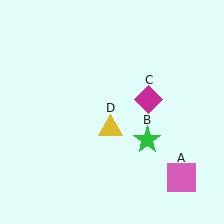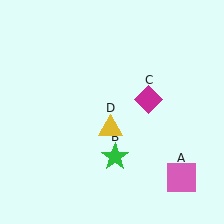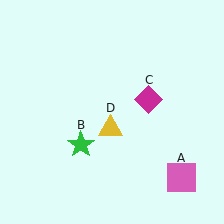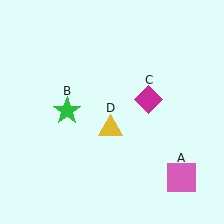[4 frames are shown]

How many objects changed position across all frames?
1 object changed position: green star (object B).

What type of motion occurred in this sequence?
The green star (object B) rotated clockwise around the center of the scene.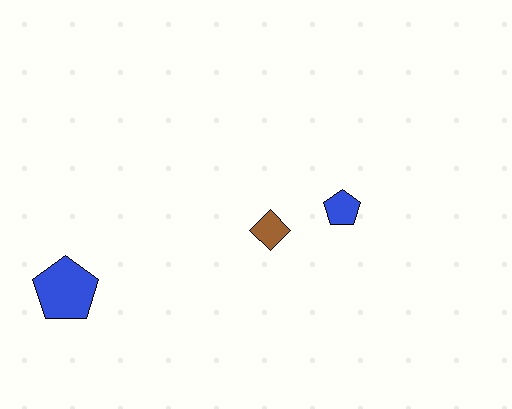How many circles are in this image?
There are no circles.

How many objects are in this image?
There are 3 objects.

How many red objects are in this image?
There are no red objects.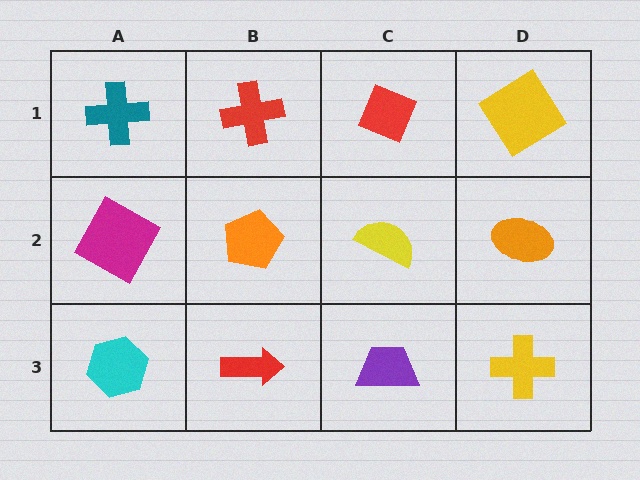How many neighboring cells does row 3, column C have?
3.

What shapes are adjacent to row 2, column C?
A red diamond (row 1, column C), a purple trapezoid (row 3, column C), an orange pentagon (row 2, column B), an orange ellipse (row 2, column D).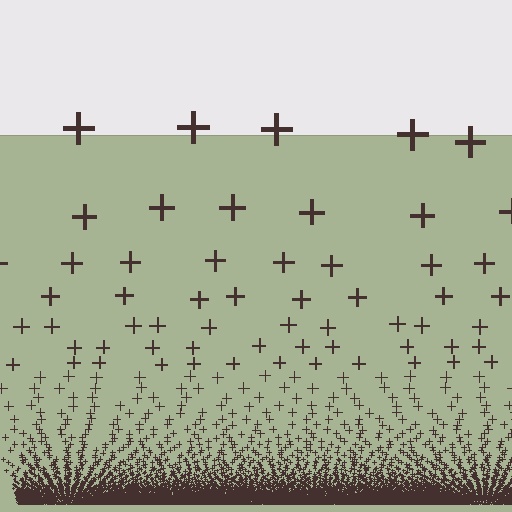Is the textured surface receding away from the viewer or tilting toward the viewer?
The surface appears to tilt toward the viewer. Texture elements get larger and sparser toward the top.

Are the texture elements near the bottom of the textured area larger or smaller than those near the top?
Smaller. The gradient is inverted — elements near the bottom are smaller and denser.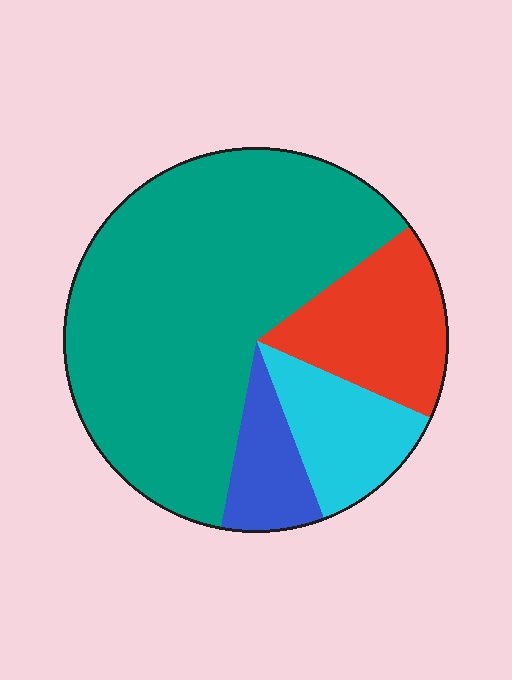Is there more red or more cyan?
Red.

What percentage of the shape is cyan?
Cyan takes up about one eighth (1/8) of the shape.